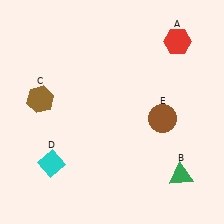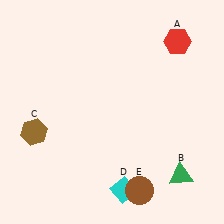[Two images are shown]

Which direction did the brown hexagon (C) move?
The brown hexagon (C) moved down.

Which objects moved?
The objects that moved are: the brown hexagon (C), the cyan diamond (D), the brown circle (E).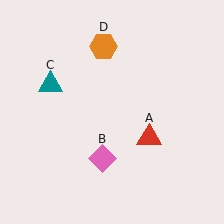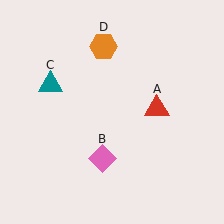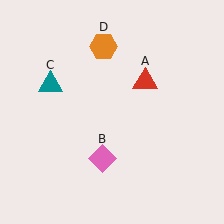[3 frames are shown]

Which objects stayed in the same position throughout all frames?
Pink diamond (object B) and teal triangle (object C) and orange hexagon (object D) remained stationary.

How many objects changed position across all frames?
1 object changed position: red triangle (object A).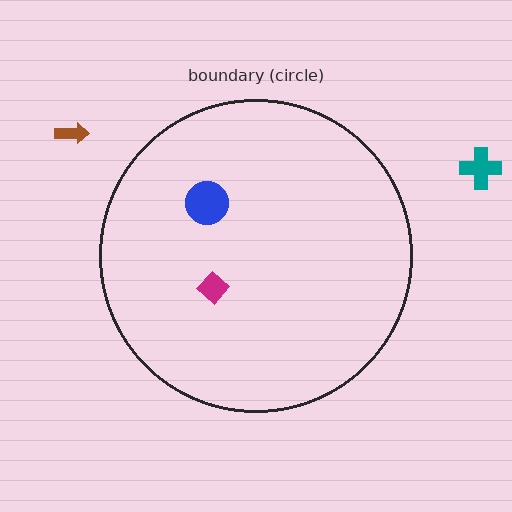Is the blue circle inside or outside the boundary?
Inside.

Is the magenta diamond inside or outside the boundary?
Inside.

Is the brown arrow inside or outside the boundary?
Outside.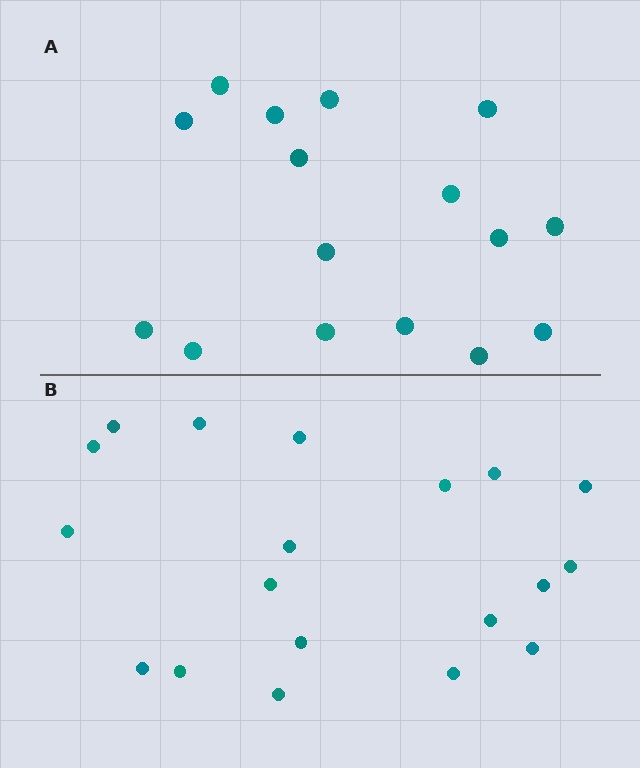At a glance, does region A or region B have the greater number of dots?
Region B (the bottom region) has more dots.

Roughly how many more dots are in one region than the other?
Region B has just a few more — roughly 2 or 3 more dots than region A.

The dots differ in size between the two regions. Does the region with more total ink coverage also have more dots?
No. Region A has more total ink coverage because its dots are larger, but region B actually contains more individual dots. Total area can be misleading — the number of items is what matters here.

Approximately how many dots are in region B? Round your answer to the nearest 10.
About 20 dots. (The exact count is 19, which rounds to 20.)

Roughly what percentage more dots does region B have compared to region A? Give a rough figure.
About 20% more.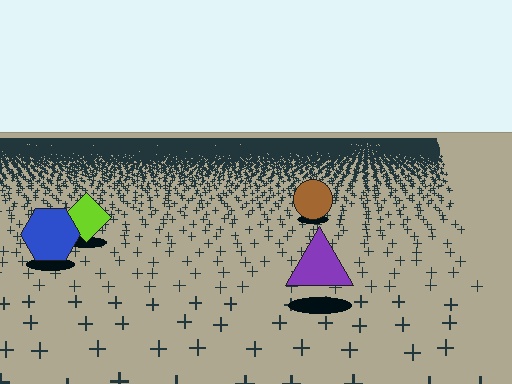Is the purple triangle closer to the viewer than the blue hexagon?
Yes. The purple triangle is closer — you can tell from the texture gradient: the ground texture is coarser near it.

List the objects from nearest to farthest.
From nearest to farthest: the purple triangle, the blue hexagon, the lime diamond, the brown circle.